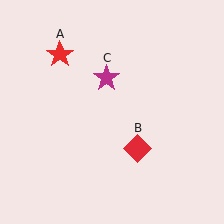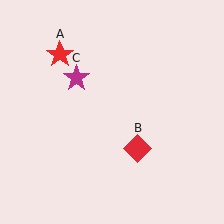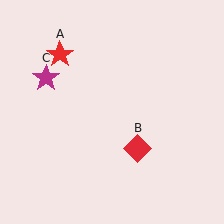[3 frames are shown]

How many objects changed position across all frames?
1 object changed position: magenta star (object C).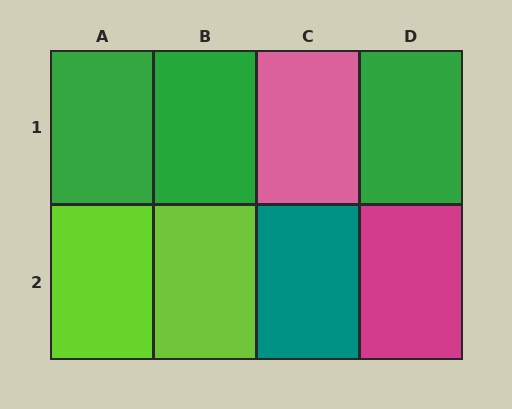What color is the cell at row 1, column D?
Green.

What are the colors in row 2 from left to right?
Lime, lime, teal, magenta.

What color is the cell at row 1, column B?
Green.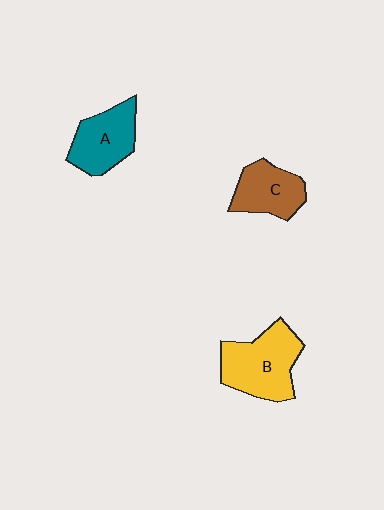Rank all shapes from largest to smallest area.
From largest to smallest: B (yellow), A (teal), C (brown).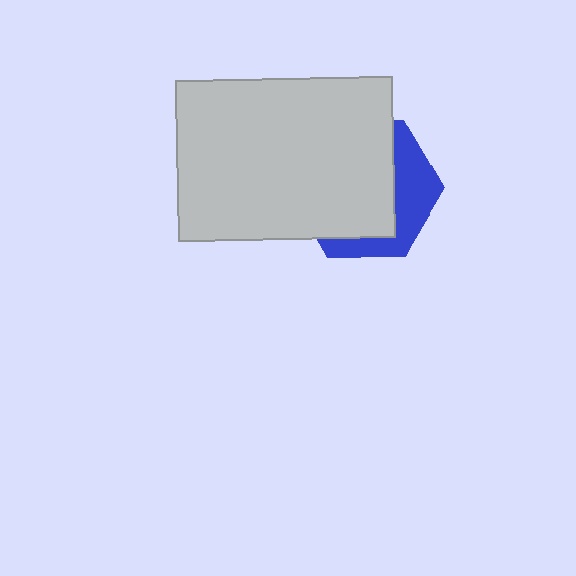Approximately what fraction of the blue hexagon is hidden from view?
Roughly 66% of the blue hexagon is hidden behind the light gray rectangle.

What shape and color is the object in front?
The object in front is a light gray rectangle.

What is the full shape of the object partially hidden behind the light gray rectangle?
The partially hidden object is a blue hexagon.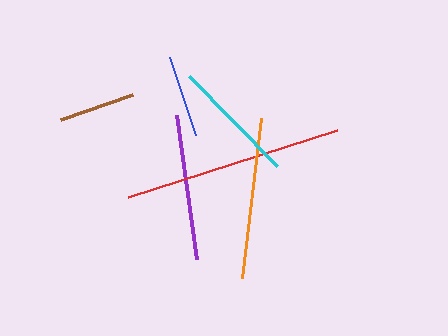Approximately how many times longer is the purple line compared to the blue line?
The purple line is approximately 1.8 times the length of the blue line.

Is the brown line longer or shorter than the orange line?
The orange line is longer than the brown line.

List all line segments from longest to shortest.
From longest to shortest: red, orange, purple, cyan, blue, brown.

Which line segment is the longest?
The red line is the longest at approximately 220 pixels.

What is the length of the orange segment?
The orange segment is approximately 161 pixels long.